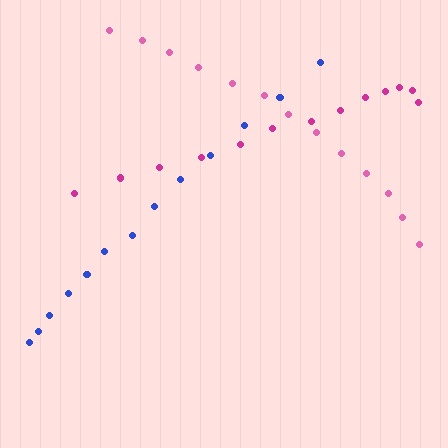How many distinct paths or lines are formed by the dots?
There are 3 distinct paths.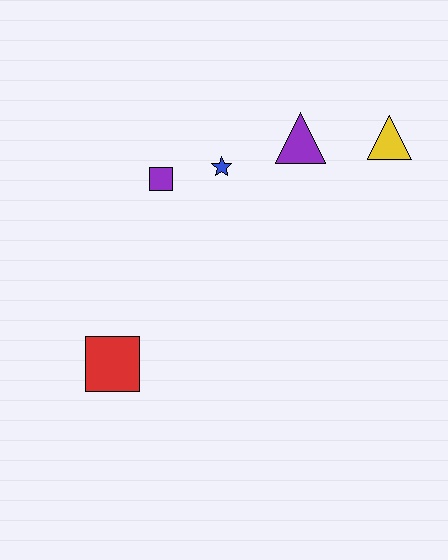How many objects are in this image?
There are 5 objects.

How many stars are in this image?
There is 1 star.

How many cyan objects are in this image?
There are no cyan objects.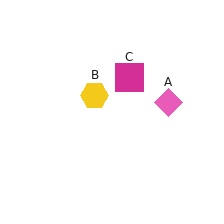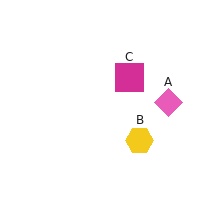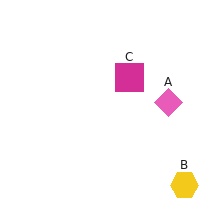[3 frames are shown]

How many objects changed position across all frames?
1 object changed position: yellow hexagon (object B).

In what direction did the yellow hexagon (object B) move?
The yellow hexagon (object B) moved down and to the right.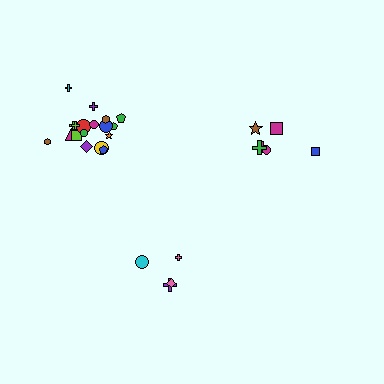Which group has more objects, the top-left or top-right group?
The top-left group.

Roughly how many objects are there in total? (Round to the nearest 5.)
Roughly 30 objects in total.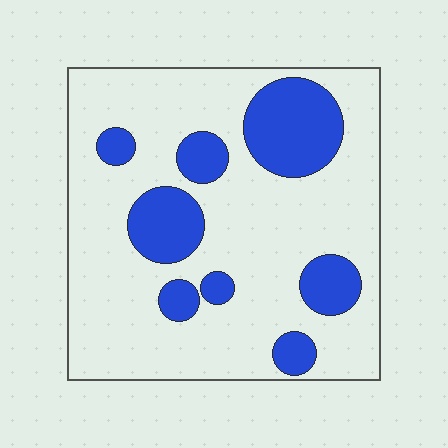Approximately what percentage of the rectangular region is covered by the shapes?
Approximately 25%.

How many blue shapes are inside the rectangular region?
8.